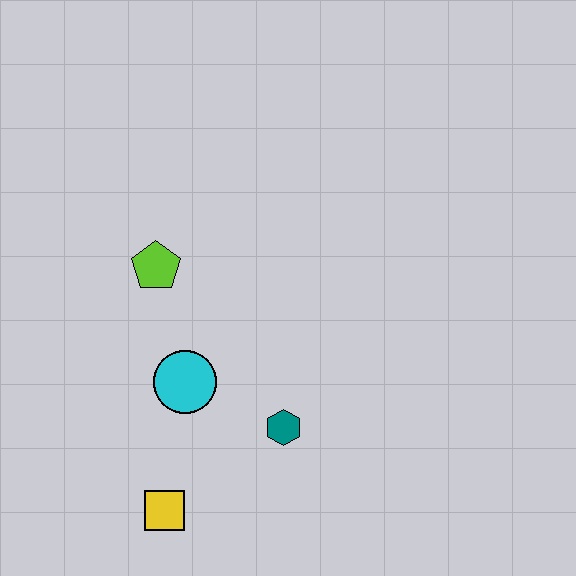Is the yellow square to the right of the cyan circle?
No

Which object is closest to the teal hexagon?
The cyan circle is closest to the teal hexagon.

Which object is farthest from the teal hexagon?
The lime pentagon is farthest from the teal hexagon.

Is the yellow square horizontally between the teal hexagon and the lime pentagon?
Yes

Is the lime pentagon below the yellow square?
No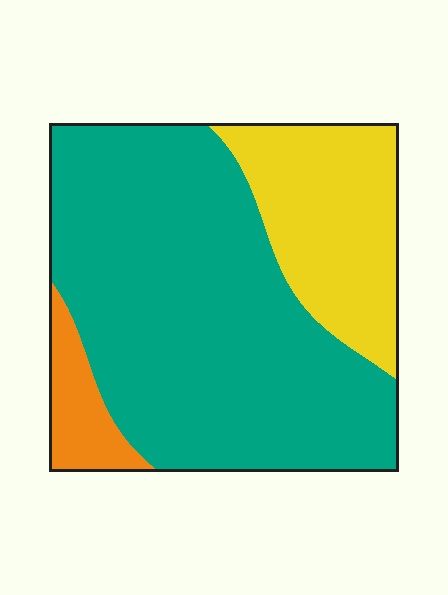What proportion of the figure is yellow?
Yellow takes up about one quarter (1/4) of the figure.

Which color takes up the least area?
Orange, at roughly 10%.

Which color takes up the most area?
Teal, at roughly 70%.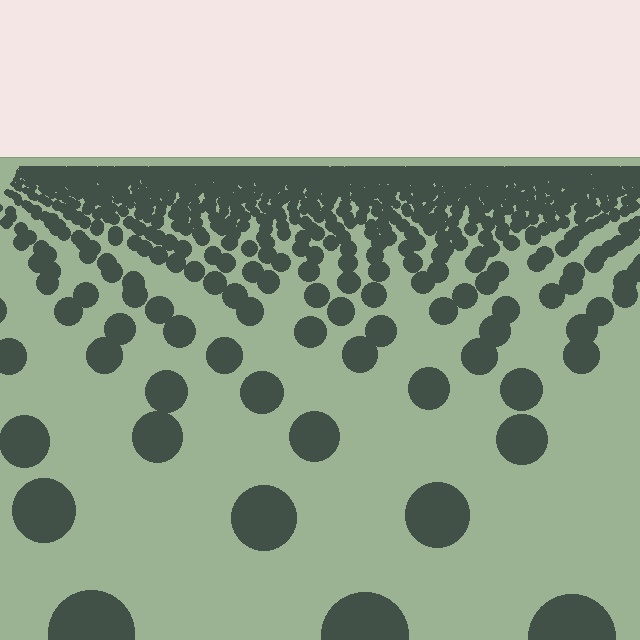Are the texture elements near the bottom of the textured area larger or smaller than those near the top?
Larger. Near the bottom, elements are closer to the viewer and appear at a bigger on-screen size.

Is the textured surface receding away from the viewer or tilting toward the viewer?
The surface is receding away from the viewer. Texture elements get smaller and denser toward the top.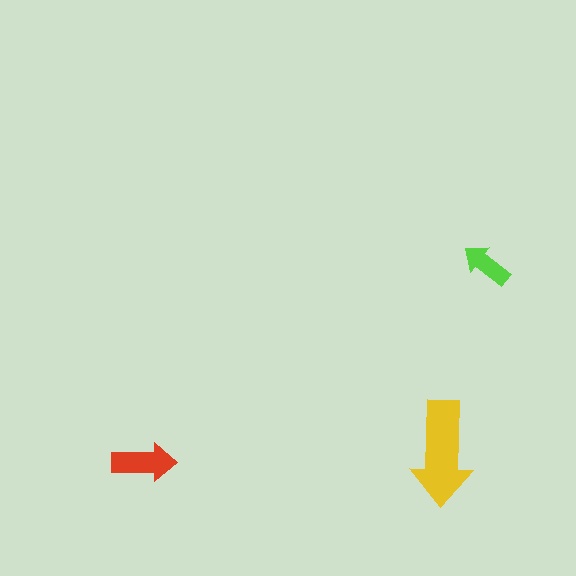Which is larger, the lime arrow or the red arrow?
The red one.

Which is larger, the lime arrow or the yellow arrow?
The yellow one.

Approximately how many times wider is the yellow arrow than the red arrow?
About 1.5 times wider.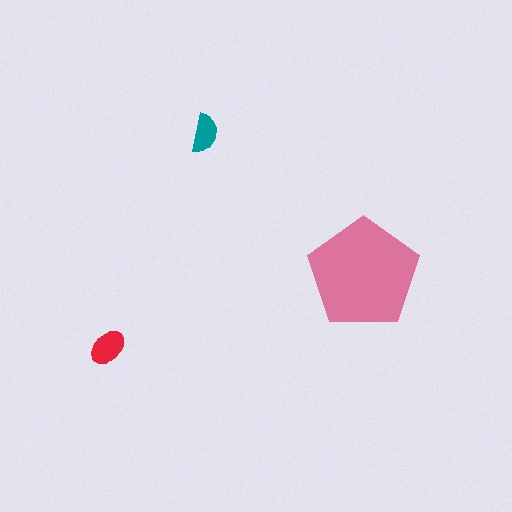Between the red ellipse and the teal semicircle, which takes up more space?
The red ellipse.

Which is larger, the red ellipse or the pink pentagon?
The pink pentagon.